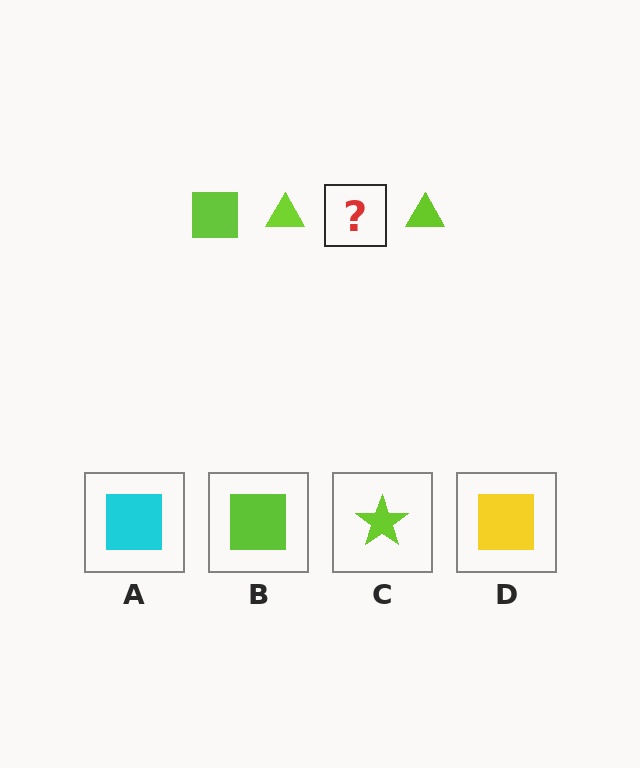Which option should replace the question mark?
Option B.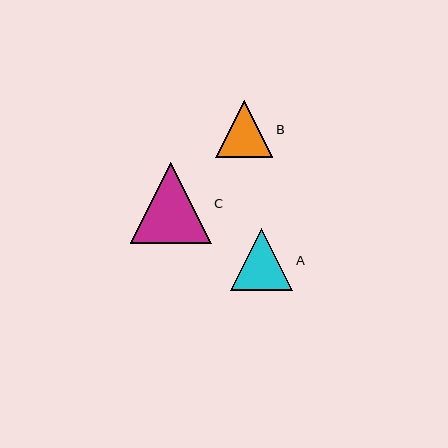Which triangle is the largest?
Triangle C is the largest with a size of approximately 81 pixels.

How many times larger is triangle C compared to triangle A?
Triangle C is approximately 1.3 times the size of triangle A.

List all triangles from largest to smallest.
From largest to smallest: C, A, B.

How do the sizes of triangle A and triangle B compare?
Triangle A and triangle B are approximately the same size.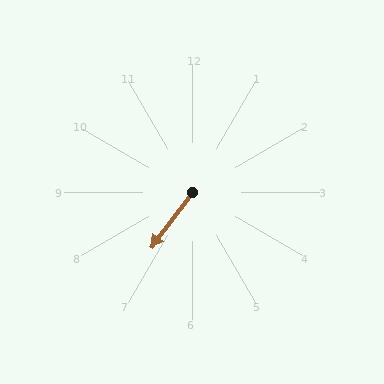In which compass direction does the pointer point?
Southwest.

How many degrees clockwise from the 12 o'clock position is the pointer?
Approximately 217 degrees.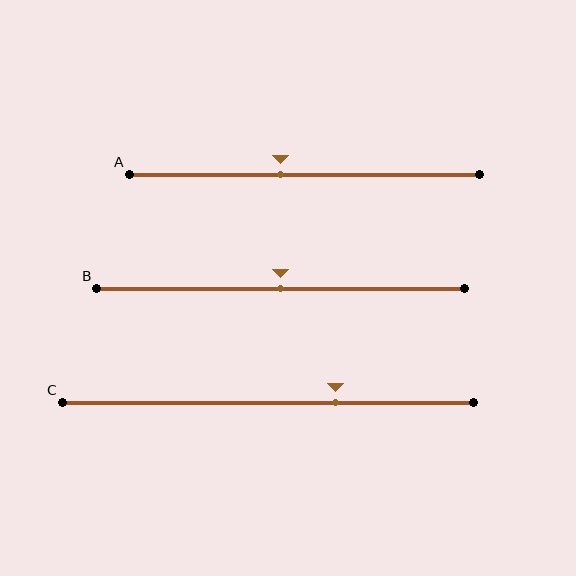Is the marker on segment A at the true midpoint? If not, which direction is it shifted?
No, the marker on segment A is shifted to the left by about 7% of the segment length.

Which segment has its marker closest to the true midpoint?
Segment B has its marker closest to the true midpoint.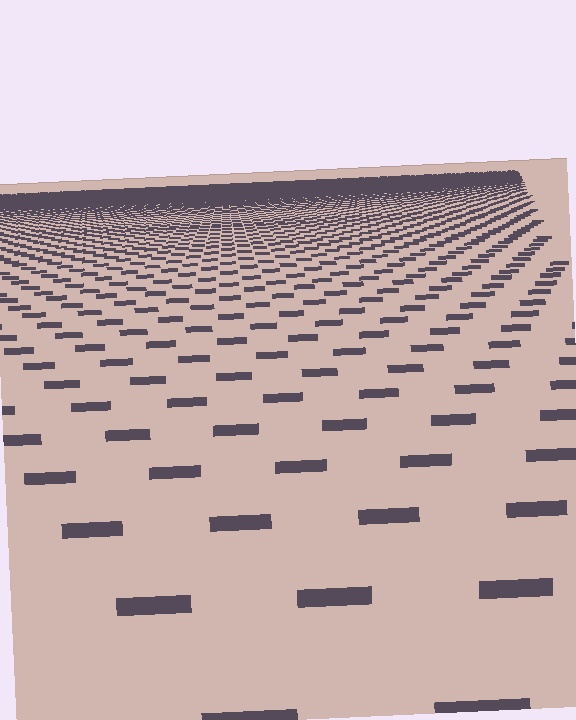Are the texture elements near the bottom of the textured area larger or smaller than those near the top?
Larger. Near the bottom, elements are closer to the viewer and appear at a bigger on-screen size.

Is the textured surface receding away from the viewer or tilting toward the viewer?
The surface is receding away from the viewer. Texture elements get smaller and denser toward the top.